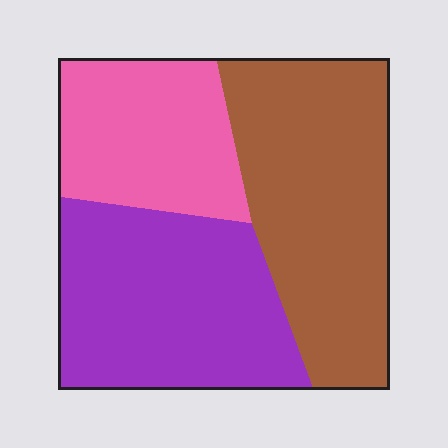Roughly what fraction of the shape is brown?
Brown takes up about two fifths (2/5) of the shape.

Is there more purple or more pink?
Purple.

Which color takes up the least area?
Pink, at roughly 25%.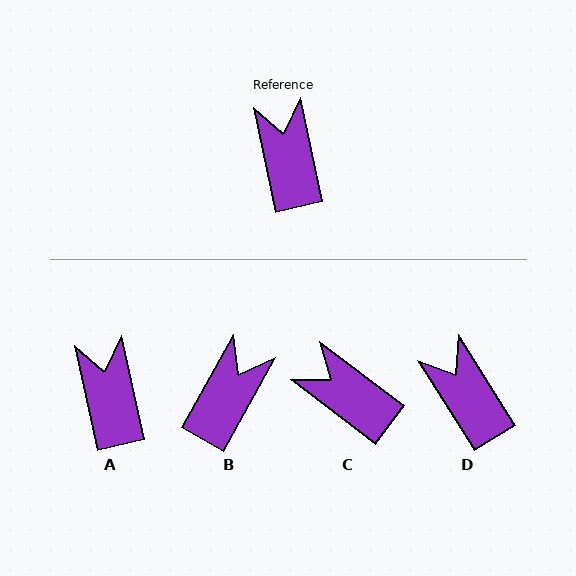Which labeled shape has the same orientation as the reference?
A.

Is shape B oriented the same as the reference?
No, it is off by about 41 degrees.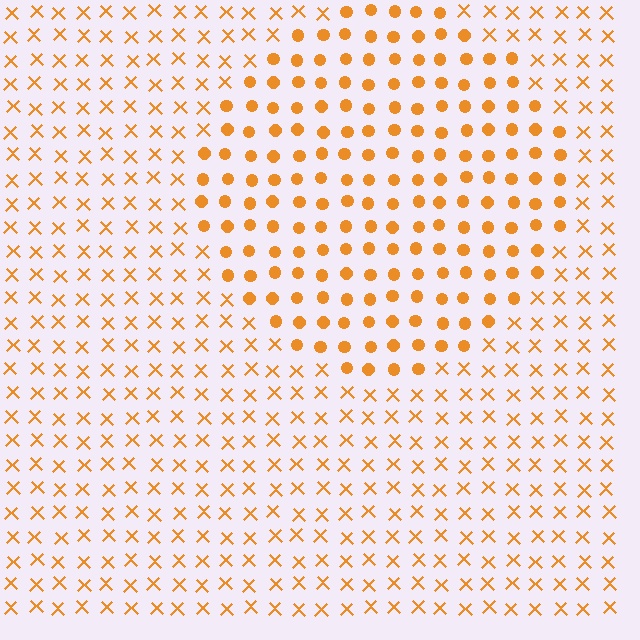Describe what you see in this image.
The image is filled with small orange elements arranged in a uniform grid. A circle-shaped region contains circles, while the surrounding area contains X marks. The boundary is defined purely by the change in element shape.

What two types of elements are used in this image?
The image uses circles inside the circle region and X marks outside it.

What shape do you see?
I see a circle.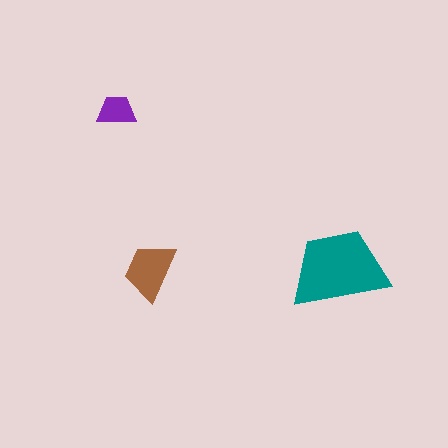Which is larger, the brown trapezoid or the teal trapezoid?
The teal one.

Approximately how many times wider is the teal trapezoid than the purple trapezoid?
About 2.5 times wider.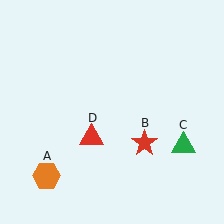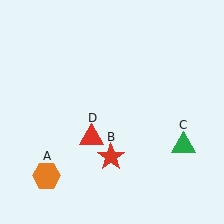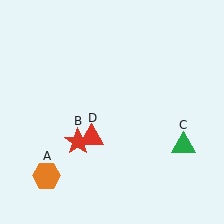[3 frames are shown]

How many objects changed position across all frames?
1 object changed position: red star (object B).